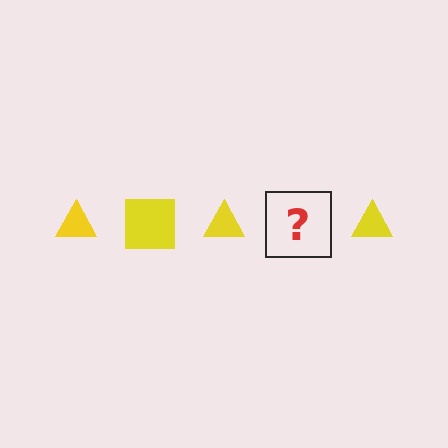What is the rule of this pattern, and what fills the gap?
The rule is that the pattern cycles through triangle, square shapes in yellow. The gap should be filled with a yellow square.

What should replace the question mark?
The question mark should be replaced with a yellow square.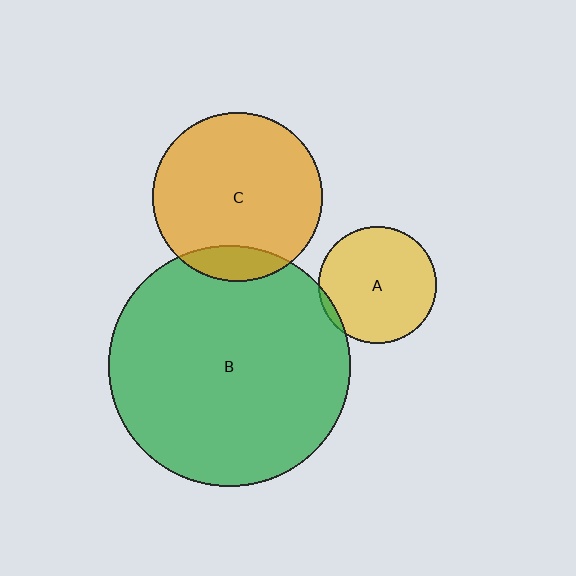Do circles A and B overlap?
Yes.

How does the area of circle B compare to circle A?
Approximately 4.2 times.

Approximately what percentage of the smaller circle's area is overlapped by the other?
Approximately 5%.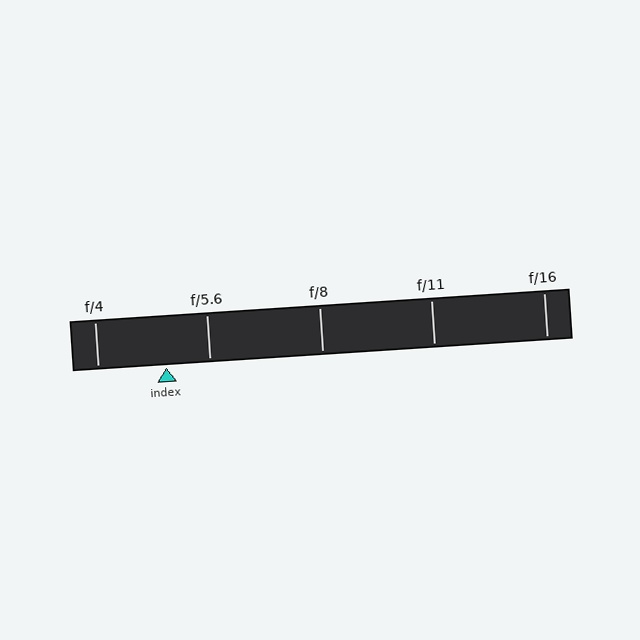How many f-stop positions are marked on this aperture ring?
There are 5 f-stop positions marked.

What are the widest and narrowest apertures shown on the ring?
The widest aperture shown is f/4 and the narrowest is f/16.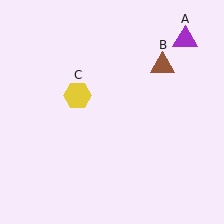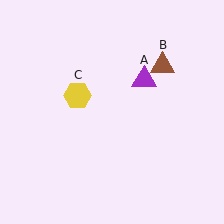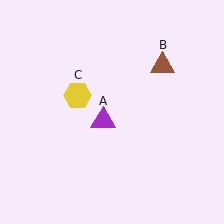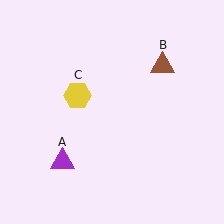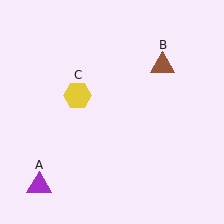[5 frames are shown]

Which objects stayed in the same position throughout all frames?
Brown triangle (object B) and yellow hexagon (object C) remained stationary.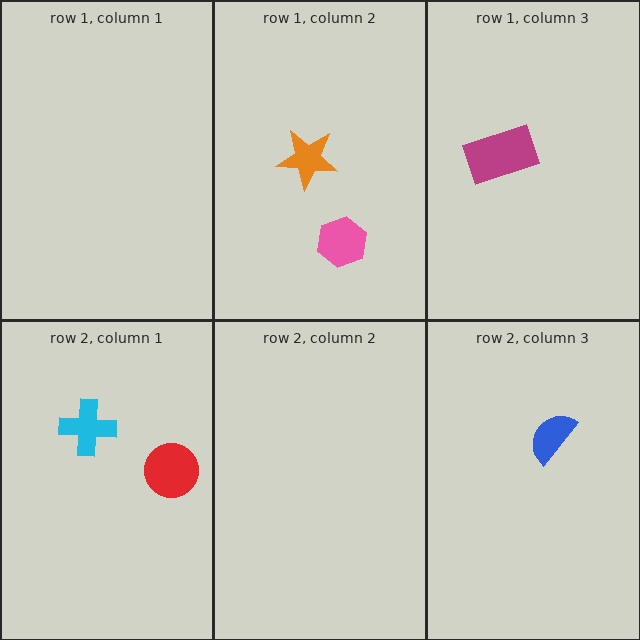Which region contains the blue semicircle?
The row 2, column 3 region.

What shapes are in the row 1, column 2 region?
The pink hexagon, the orange star.